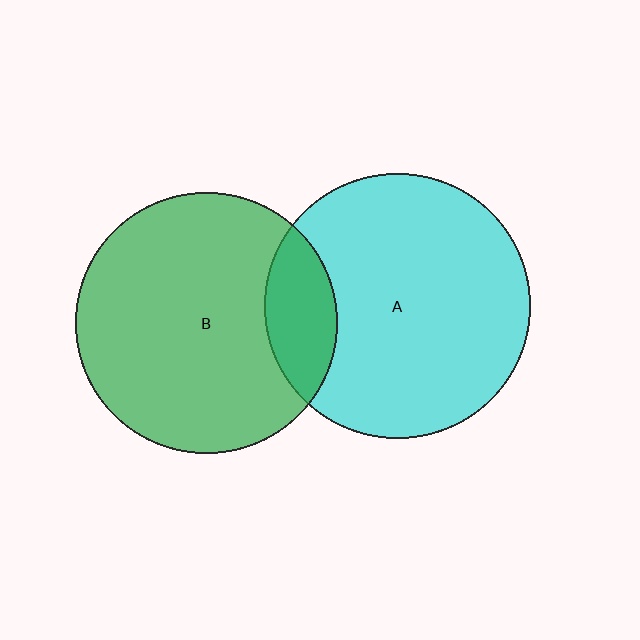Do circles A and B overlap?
Yes.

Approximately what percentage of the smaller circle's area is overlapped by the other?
Approximately 15%.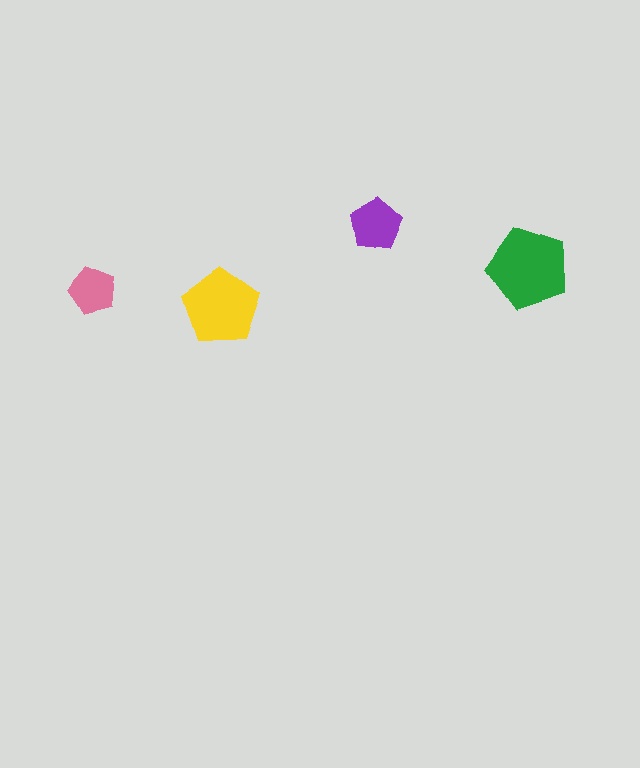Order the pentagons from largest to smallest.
the green one, the yellow one, the purple one, the pink one.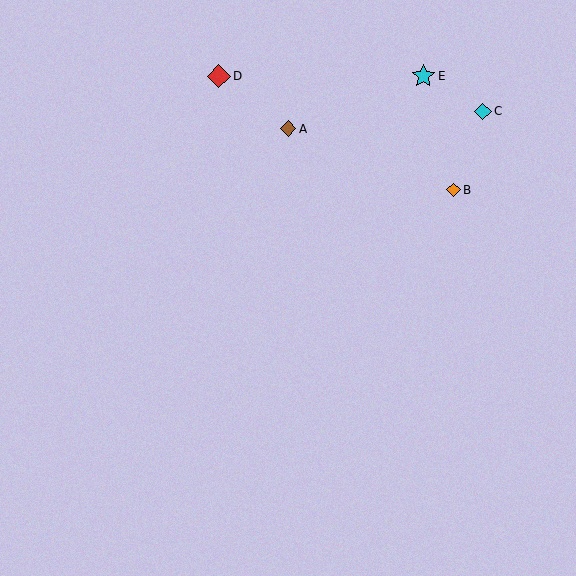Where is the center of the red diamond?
The center of the red diamond is at (219, 76).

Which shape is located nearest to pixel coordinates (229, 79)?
The red diamond (labeled D) at (219, 76) is nearest to that location.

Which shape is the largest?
The cyan star (labeled E) is the largest.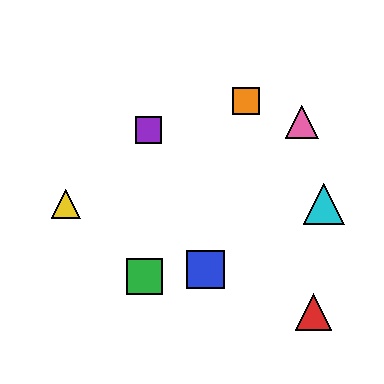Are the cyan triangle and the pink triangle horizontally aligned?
No, the cyan triangle is at y≈204 and the pink triangle is at y≈122.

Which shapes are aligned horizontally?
The yellow triangle, the cyan triangle are aligned horizontally.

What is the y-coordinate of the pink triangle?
The pink triangle is at y≈122.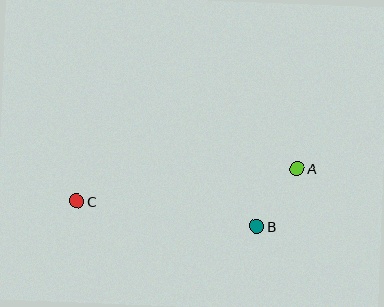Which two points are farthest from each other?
Points A and C are farthest from each other.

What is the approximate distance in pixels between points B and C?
The distance between B and C is approximately 182 pixels.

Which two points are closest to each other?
Points A and B are closest to each other.